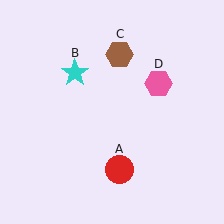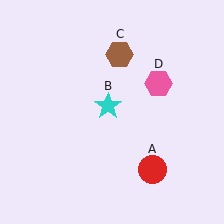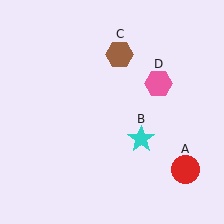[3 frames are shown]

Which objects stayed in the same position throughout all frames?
Brown hexagon (object C) and pink hexagon (object D) remained stationary.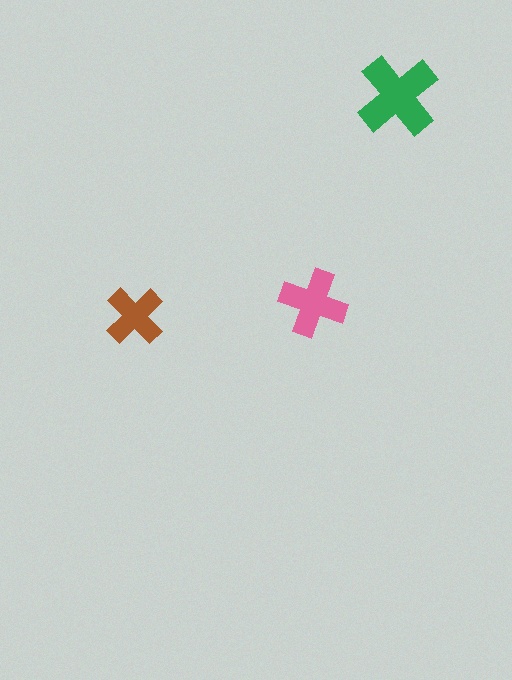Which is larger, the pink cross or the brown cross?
The pink one.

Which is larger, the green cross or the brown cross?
The green one.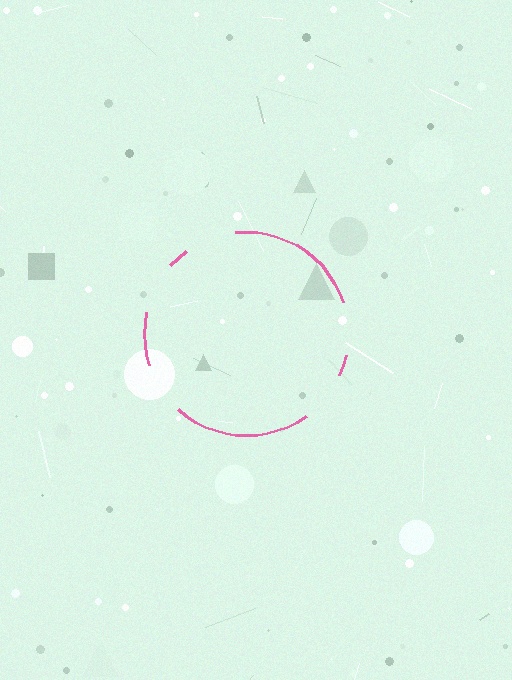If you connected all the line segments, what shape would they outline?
They would outline a circle.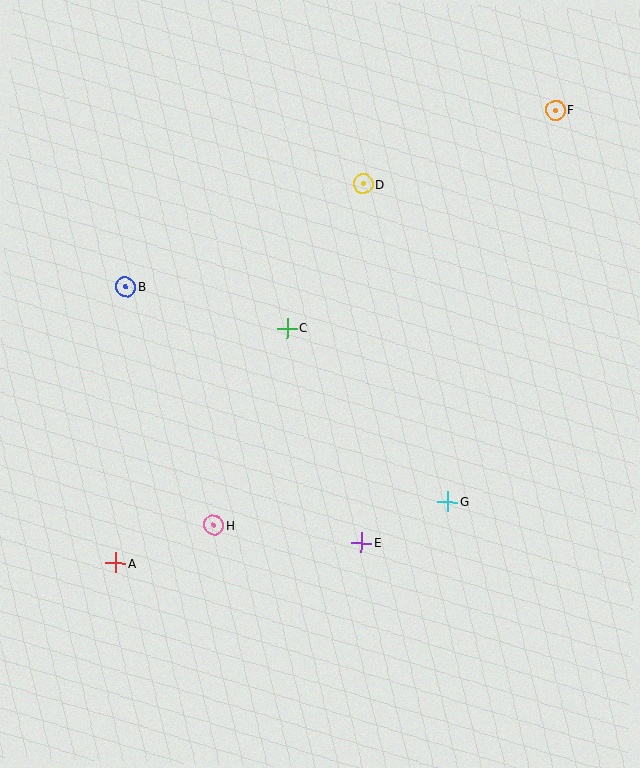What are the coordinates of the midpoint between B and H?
The midpoint between B and H is at (170, 406).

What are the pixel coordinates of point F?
Point F is at (556, 110).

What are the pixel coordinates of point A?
Point A is at (116, 563).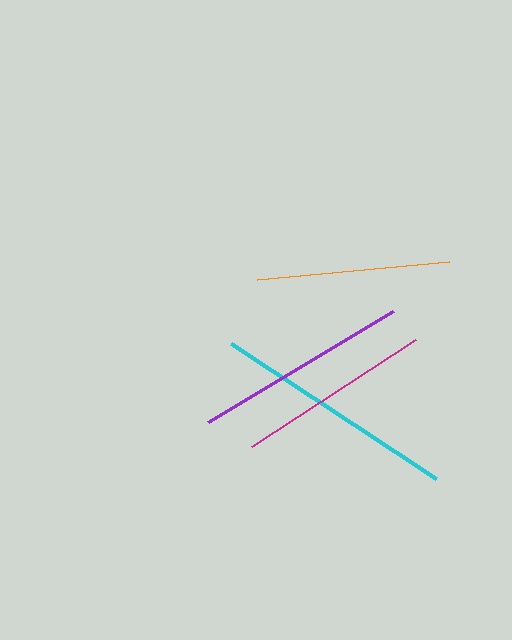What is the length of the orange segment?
The orange segment is approximately 192 pixels long.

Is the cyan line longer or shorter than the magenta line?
The cyan line is longer than the magenta line.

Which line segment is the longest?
The cyan line is the longest at approximately 246 pixels.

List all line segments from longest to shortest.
From longest to shortest: cyan, purple, magenta, orange.